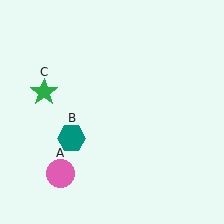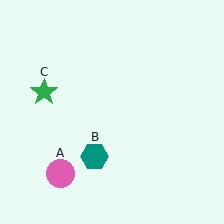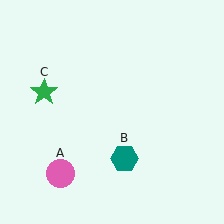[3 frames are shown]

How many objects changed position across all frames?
1 object changed position: teal hexagon (object B).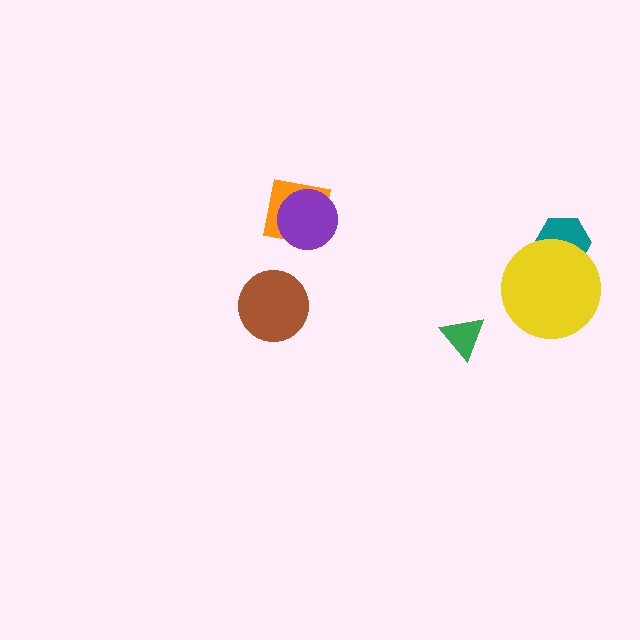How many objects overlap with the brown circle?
0 objects overlap with the brown circle.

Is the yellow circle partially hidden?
No, no other shape covers it.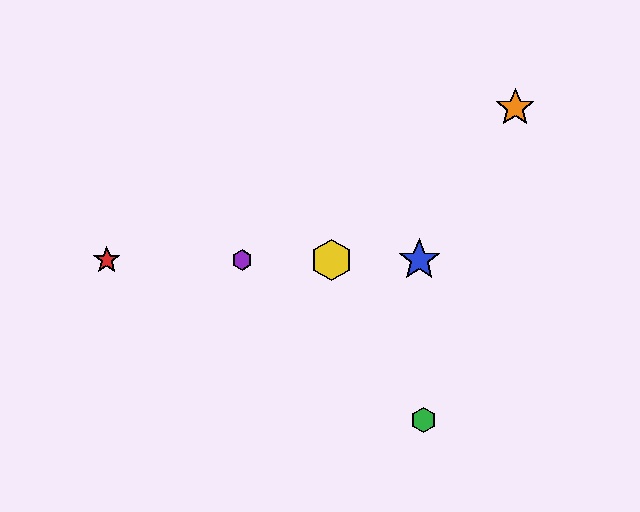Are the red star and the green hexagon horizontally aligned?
No, the red star is at y≈260 and the green hexagon is at y≈420.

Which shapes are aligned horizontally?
The red star, the blue star, the yellow hexagon, the purple hexagon are aligned horizontally.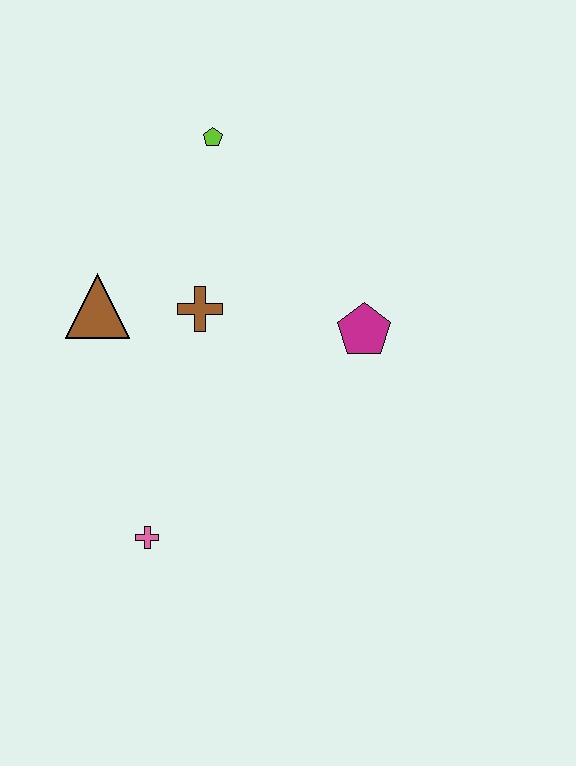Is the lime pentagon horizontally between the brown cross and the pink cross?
No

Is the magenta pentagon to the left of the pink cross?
No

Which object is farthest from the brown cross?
The pink cross is farthest from the brown cross.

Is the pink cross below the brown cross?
Yes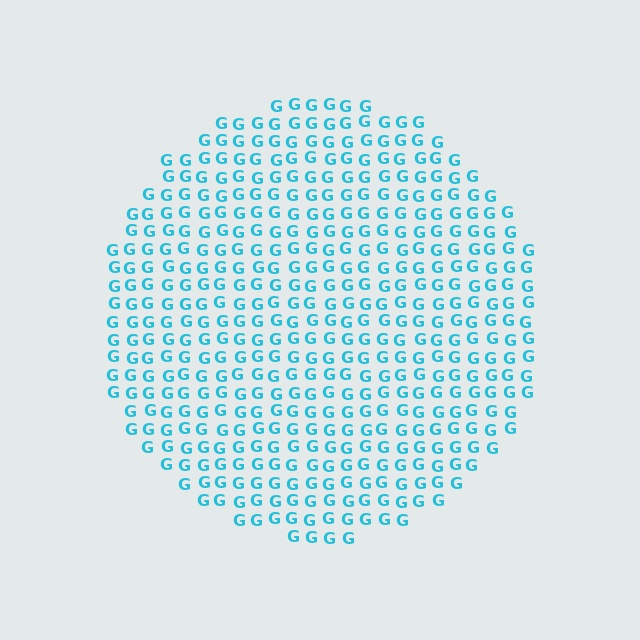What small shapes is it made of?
It is made of small letter G's.